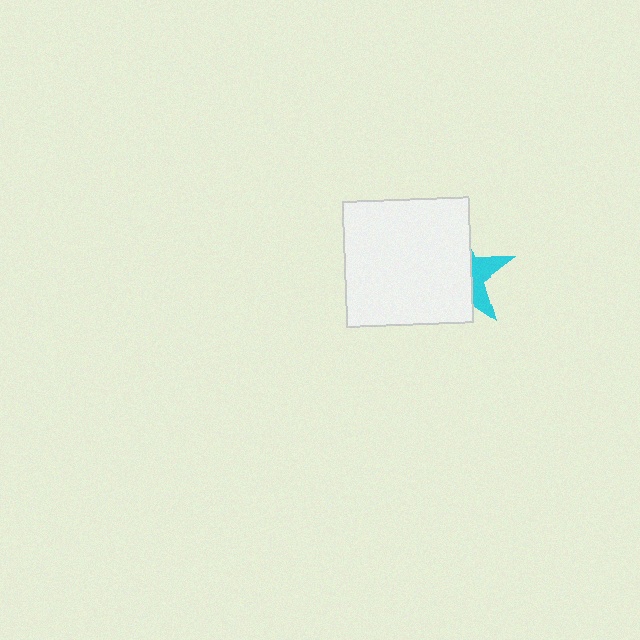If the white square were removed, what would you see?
You would see the complete cyan star.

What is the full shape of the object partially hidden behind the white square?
The partially hidden object is a cyan star.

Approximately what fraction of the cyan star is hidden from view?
Roughly 70% of the cyan star is hidden behind the white square.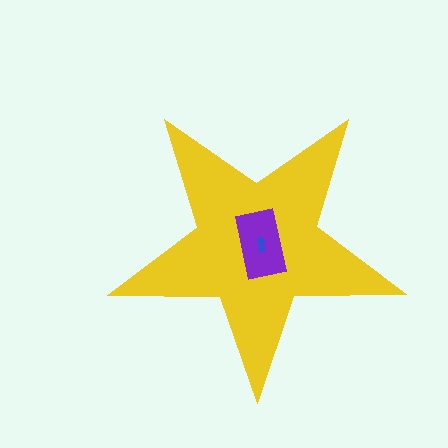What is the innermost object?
The blue arrow.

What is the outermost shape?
The yellow star.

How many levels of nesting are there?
3.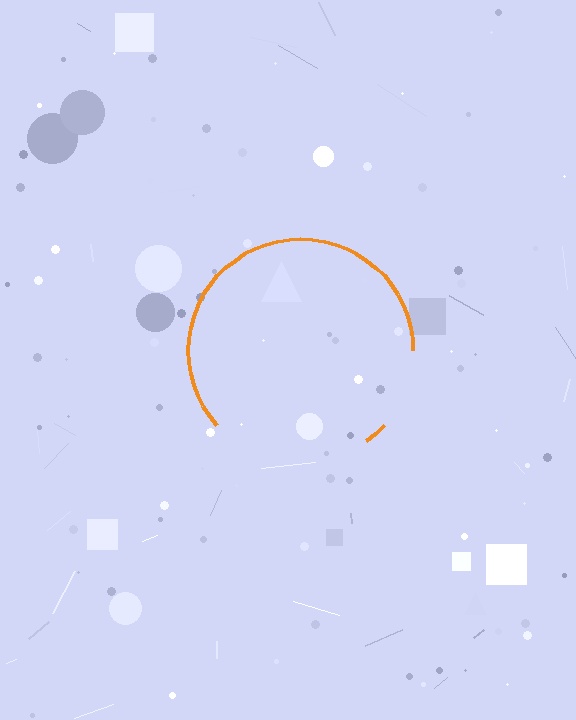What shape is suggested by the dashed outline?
The dashed outline suggests a circle.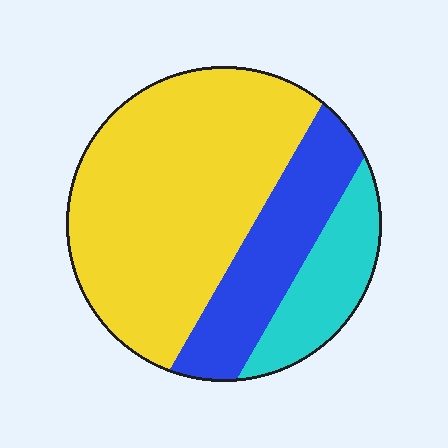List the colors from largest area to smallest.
From largest to smallest: yellow, blue, cyan.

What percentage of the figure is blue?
Blue takes up less than a quarter of the figure.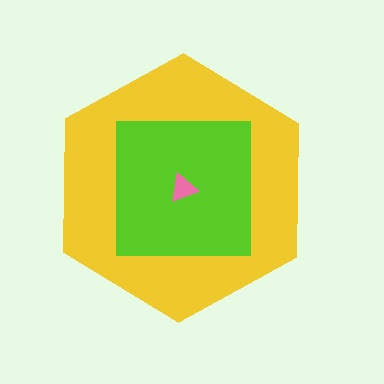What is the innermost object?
The pink triangle.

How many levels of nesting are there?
3.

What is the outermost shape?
The yellow hexagon.